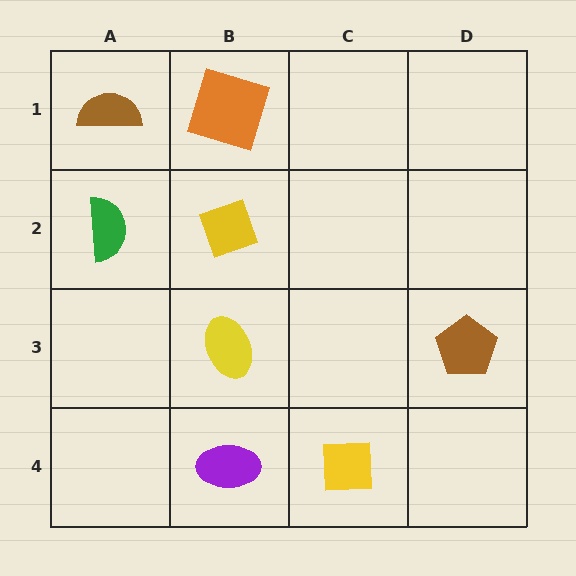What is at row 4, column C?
A yellow square.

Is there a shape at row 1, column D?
No, that cell is empty.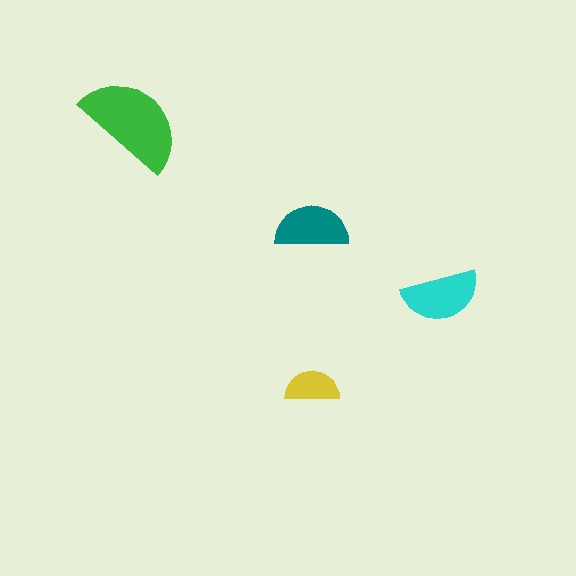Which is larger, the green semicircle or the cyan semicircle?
The green one.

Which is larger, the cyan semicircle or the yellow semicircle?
The cyan one.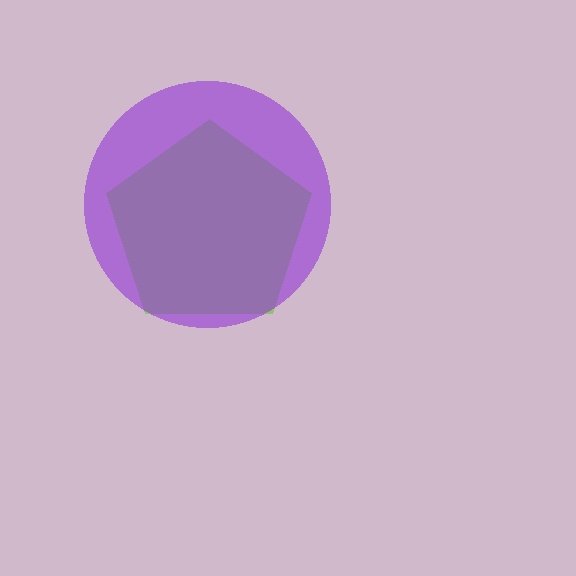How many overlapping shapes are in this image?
There are 2 overlapping shapes in the image.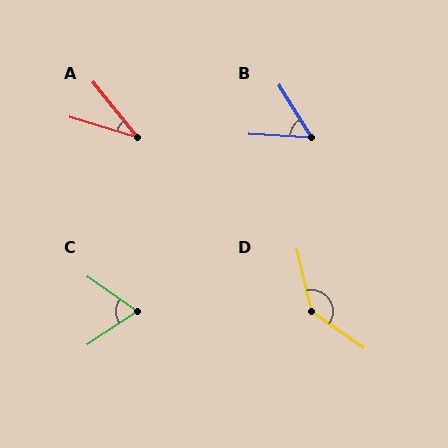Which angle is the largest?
D, at approximately 138 degrees.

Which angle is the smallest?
A, at approximately 34 degrees.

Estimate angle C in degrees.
Approximately 69 degrees.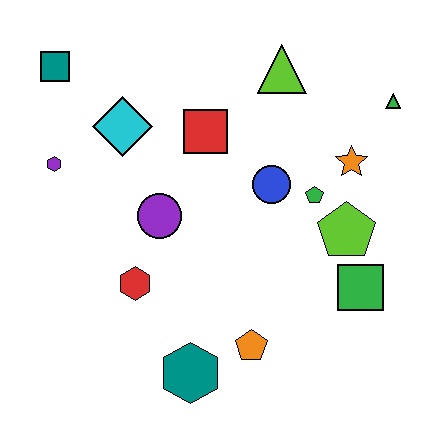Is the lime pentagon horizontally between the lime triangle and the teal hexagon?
No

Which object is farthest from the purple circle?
The green triangle is farthest from the purple circle.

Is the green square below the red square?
Yes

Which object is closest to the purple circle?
The red hexagon is closest to the purple circle.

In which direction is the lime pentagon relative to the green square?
The lime pentagon is above the green square.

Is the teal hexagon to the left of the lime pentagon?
Yes